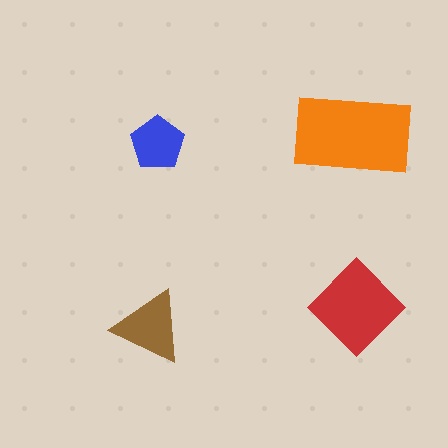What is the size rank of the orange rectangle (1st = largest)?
1st.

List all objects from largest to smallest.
The orange rectangle, the red diamond, the brown triangle, the blue pentagon.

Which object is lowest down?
The brown triangle is bottommost.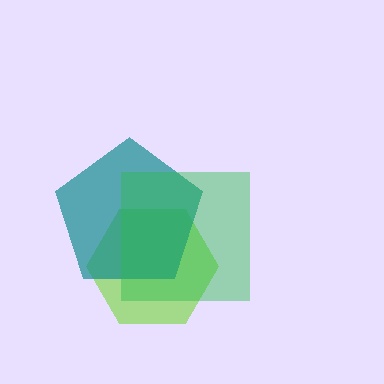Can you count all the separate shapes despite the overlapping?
Yes, there are 3 separate shapes.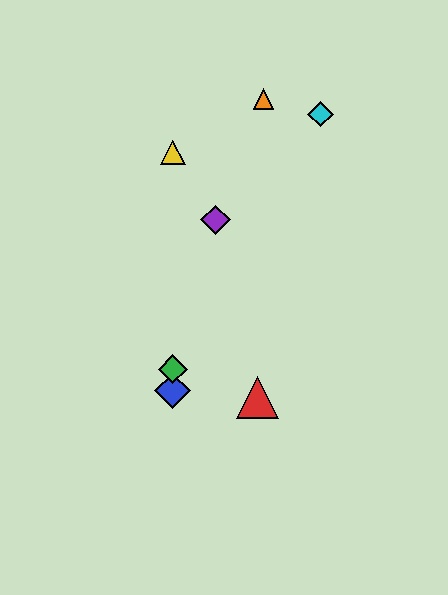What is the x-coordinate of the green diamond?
The green diamond is at x≈173.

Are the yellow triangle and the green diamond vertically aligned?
Yes, both are at x≈173.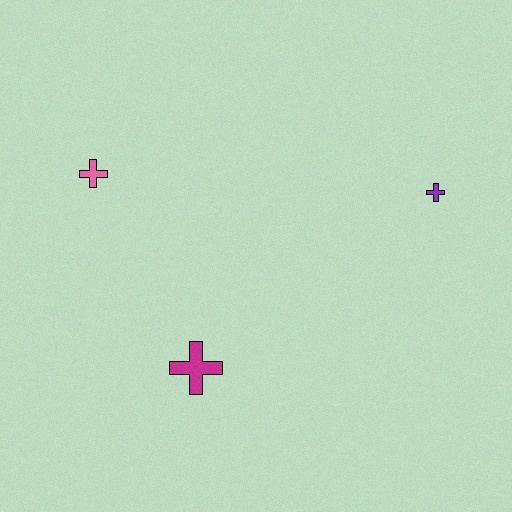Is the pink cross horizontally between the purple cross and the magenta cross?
No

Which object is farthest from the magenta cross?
The purple cross is farthest from the magenta cross.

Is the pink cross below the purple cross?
No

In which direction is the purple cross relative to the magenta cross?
The purple cross is to the right of the magenta cross.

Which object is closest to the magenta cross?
The pink cross is closest to the magenta cross.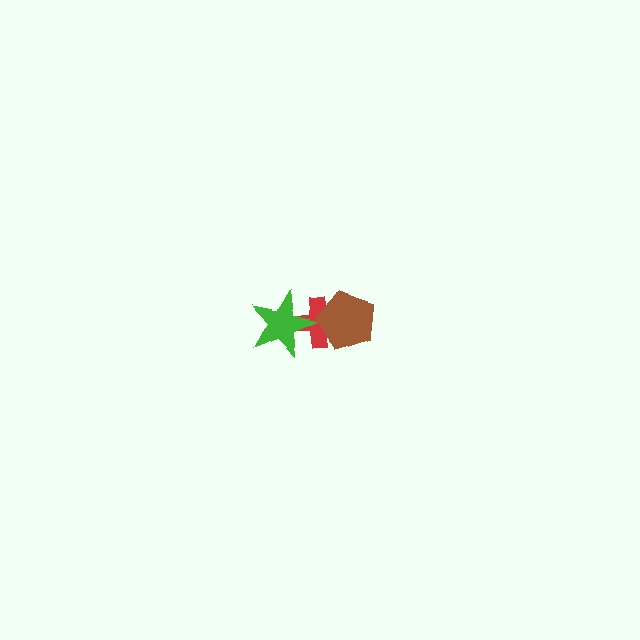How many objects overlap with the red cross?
2 objects overlap with the red cross.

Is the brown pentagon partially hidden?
No, no other shape covers it.